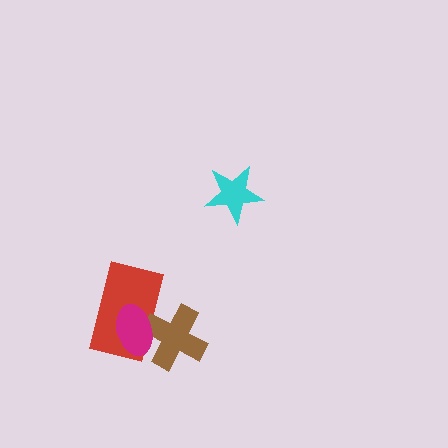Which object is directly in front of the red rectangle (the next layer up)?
The brown cross is directly in front of the red rectangle.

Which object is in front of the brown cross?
The magenta ellipse is in front of the brown cross.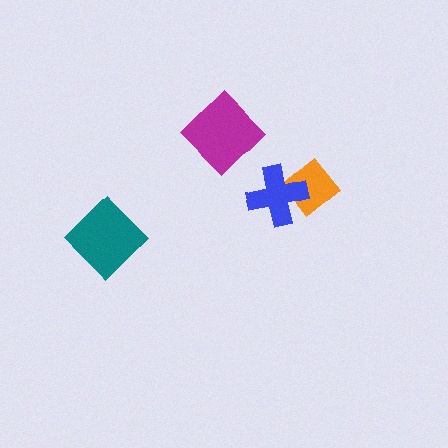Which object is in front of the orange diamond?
The blue cross is in front of the orange diamond.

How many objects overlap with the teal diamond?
0 objects overlap with the teal diamond.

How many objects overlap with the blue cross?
1 object overlaps with the blue cross.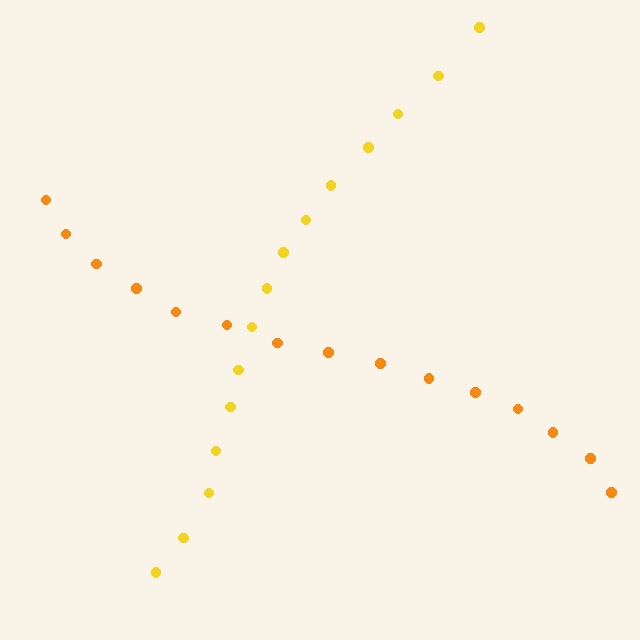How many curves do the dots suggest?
There are 2 distinct paths.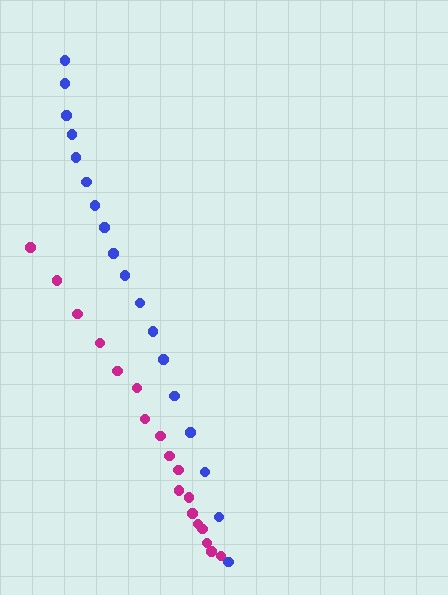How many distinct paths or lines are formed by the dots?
There are 2 distinct paths.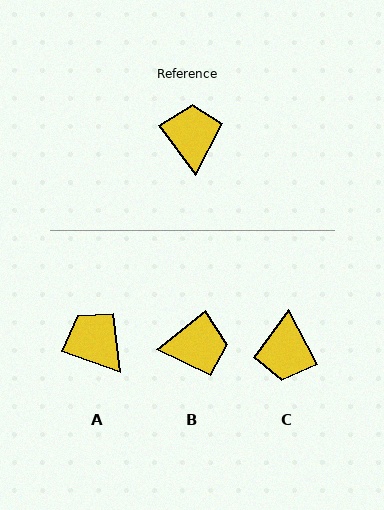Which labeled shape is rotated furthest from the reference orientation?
C, about 172 degrees away.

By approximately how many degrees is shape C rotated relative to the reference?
Approximately 172 degrees counter-clockwise.